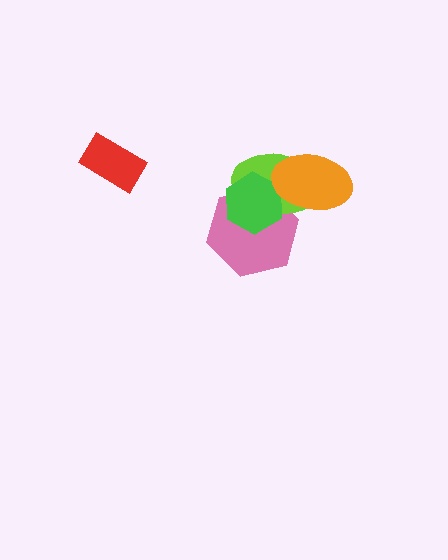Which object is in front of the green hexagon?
The orange ellipse is in front of the green hexagon.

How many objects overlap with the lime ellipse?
3 objects overlap with the lime ellipse.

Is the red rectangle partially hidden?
No, no other shape covers it.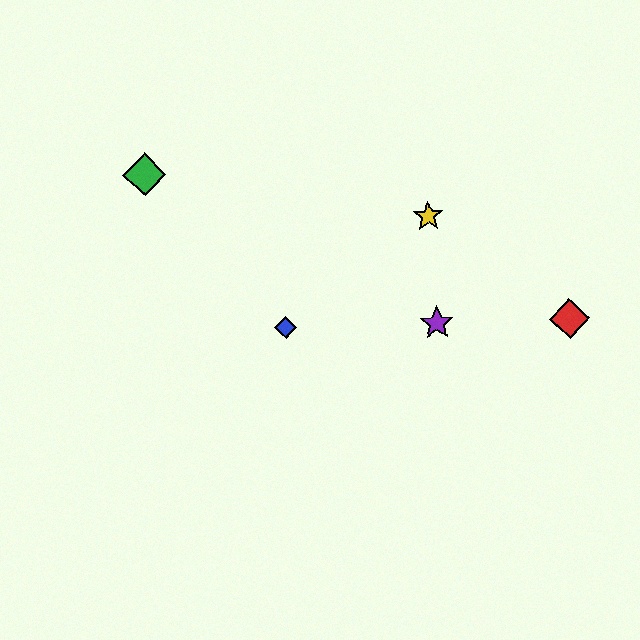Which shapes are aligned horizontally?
The red diamond, the blue diamond, the purple star are aligned horizontally.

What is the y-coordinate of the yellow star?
The yellow star is at y≈216.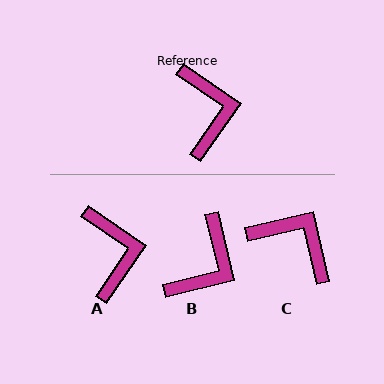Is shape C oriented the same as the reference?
No, it is off by about 48 degrees.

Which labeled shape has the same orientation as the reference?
A.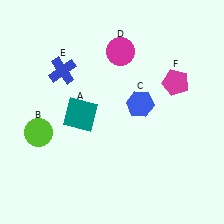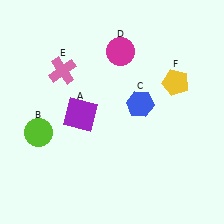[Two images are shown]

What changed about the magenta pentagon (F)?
In Image 1, F is magenta. In Image 2, it changed to yellow.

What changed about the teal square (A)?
In Image 1, A is teal. In Image 2, it changed to purple.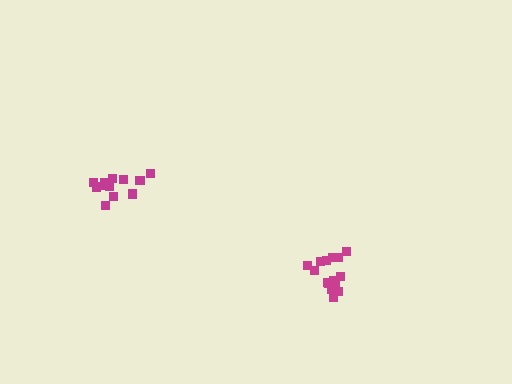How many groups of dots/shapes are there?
There are 2 groups.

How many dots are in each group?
Group 1: 12 dots, Group 2: 15 dots (27 total).